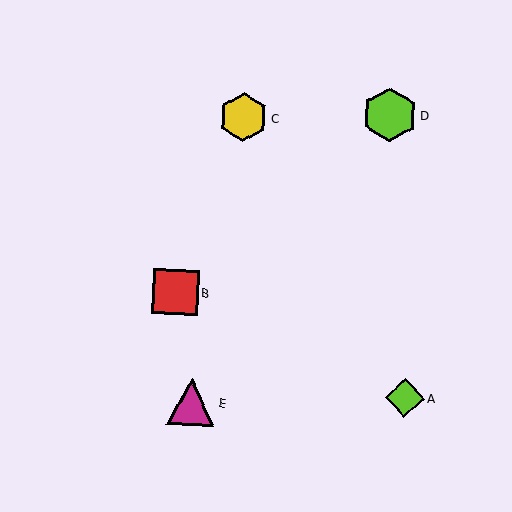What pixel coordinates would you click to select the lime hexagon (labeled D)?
Click at (390, 115) to select the lime hexagon D.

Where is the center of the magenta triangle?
The center of the magenta triangle is at (191, 402).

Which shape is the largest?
The lime hexagon (labeled D) is the largest.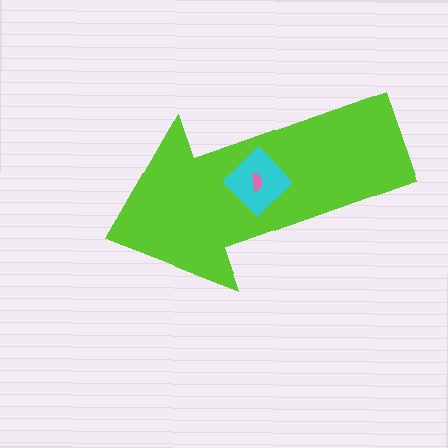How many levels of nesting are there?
3.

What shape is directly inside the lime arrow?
The cyan diamond.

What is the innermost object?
The pink semicircle.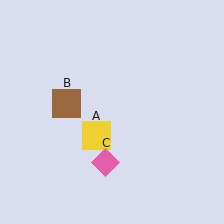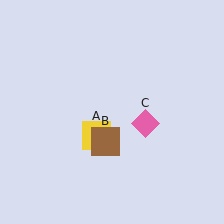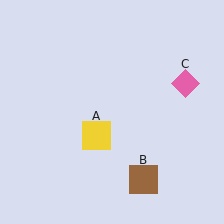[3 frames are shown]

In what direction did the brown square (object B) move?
The brown square (object B) moved down and to the right.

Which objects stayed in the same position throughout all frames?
Yellow square (object A) remained stationary.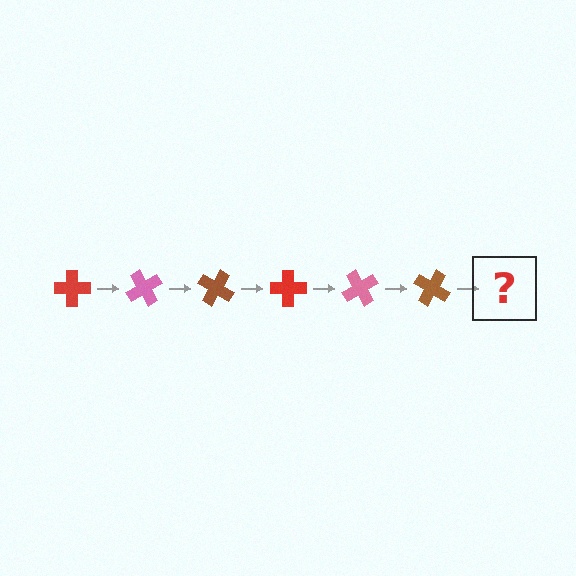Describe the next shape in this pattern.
It should be a red cross, rotated 360 degrees from the start.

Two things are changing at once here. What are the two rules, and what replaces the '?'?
The two rules are that it rotates 60 degrees each step and the color cycles through red, pink, and brown. The '?' should be a red cross, rotated 360 degrees from the start.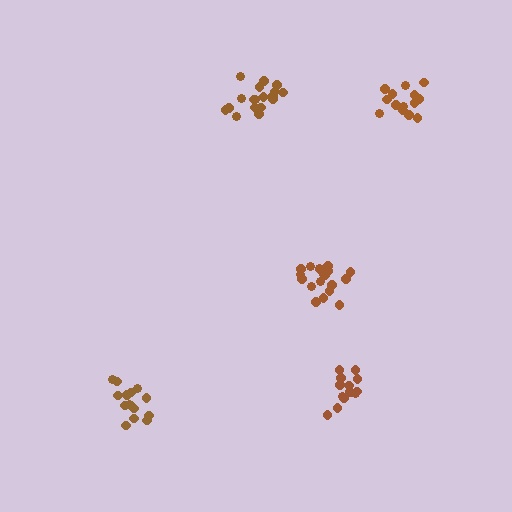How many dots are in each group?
Group 1: 14 dots, Group 2: 20 dots, Group 3: 15 dots, Group 4: 14 dots, Group 5: 18 dots (81 total).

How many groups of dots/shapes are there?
There are 5 groups.